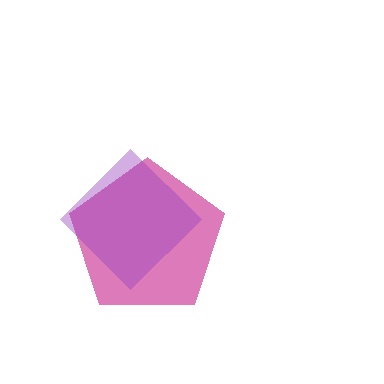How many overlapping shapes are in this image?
There are 2 overlapping shapes in the image.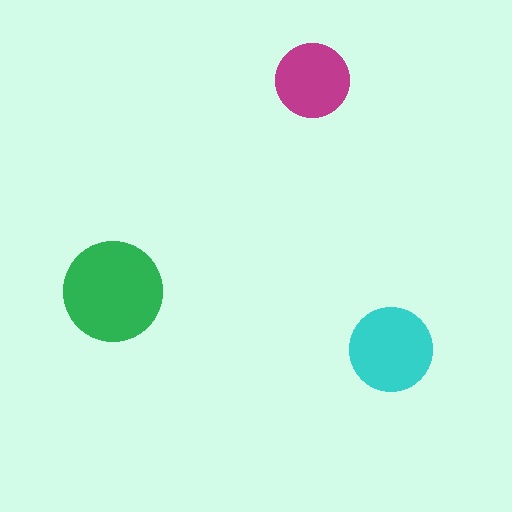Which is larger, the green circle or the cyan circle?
The green one.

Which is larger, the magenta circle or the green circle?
The green one.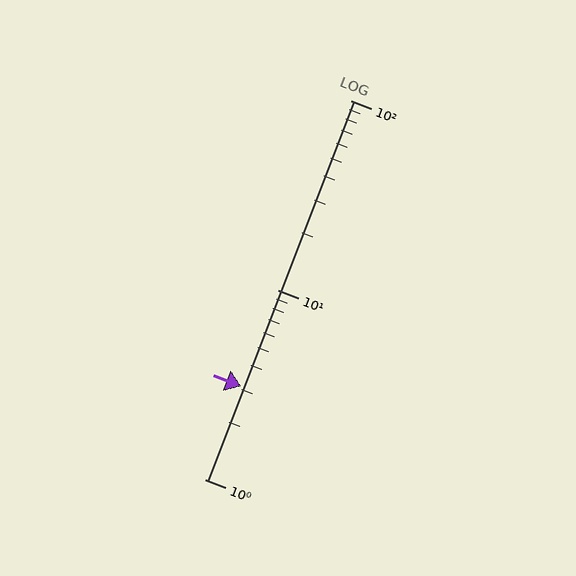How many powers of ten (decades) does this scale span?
The scale spans 2 decades, from 1 to 100.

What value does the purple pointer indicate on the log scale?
The pointer indicates approximately 3.1.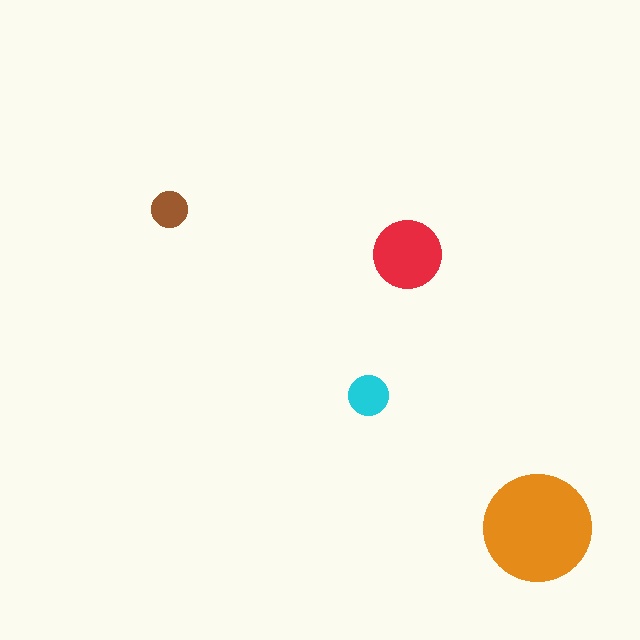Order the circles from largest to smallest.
the orange one, the red one, the cyan one, the brown one.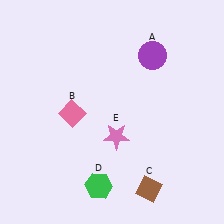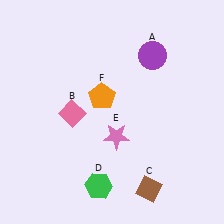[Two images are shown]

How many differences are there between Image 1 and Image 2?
There is 1 difference between the two images.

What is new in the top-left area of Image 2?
An orange pentagon (F) was added in the top-left area of Image 2.